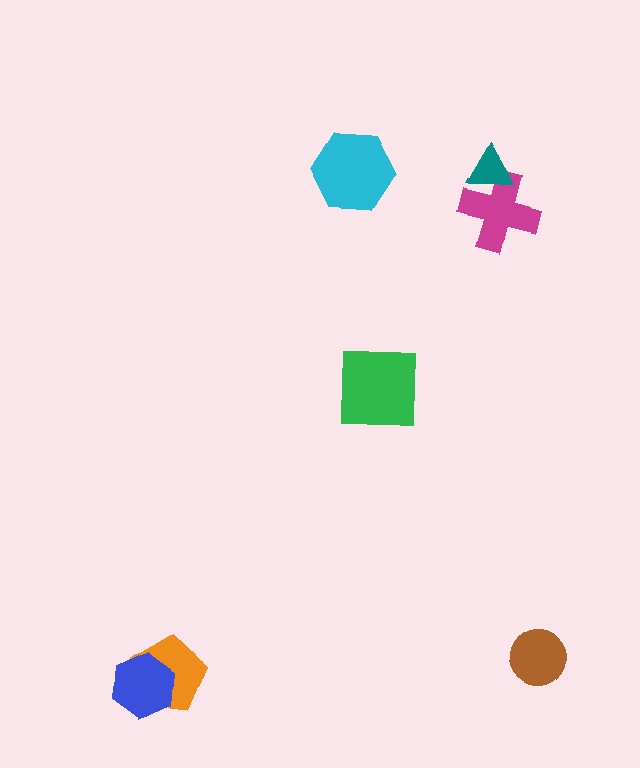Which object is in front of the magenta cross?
The teal triangle is in front of the magenta cross.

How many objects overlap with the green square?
0 objects overlap with the green square.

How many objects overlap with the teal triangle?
1 object overlaps with the teal triangle.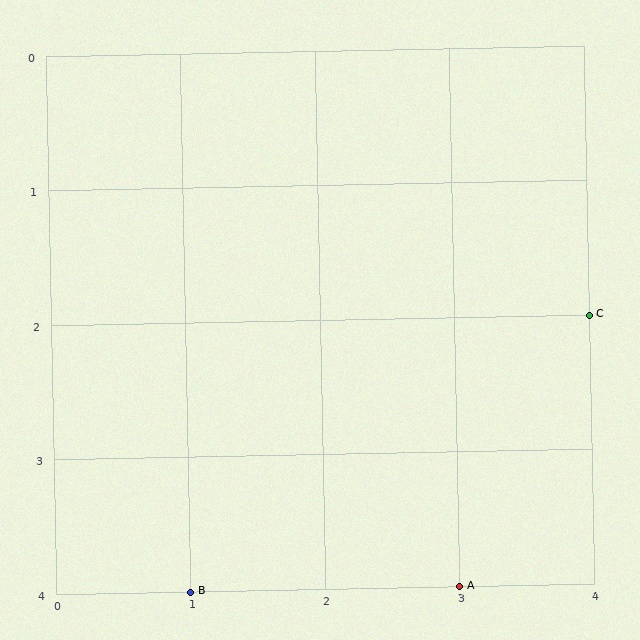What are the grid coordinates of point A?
Point A is at grid coordinates (3, 4).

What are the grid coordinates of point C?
Point C is at grid coordinates (4, 2).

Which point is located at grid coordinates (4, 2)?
Point C is at (4, 2).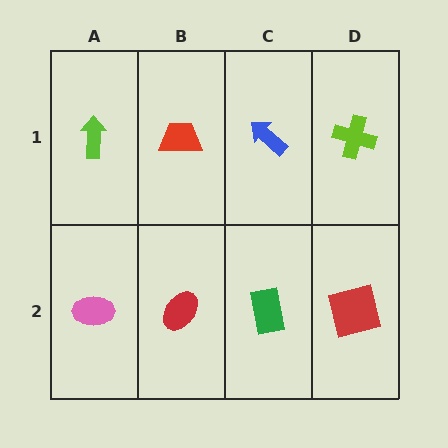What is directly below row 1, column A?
A pink ellipse.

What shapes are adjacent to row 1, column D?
A red square (row 2, column D), a blue arrow (row 1, column C).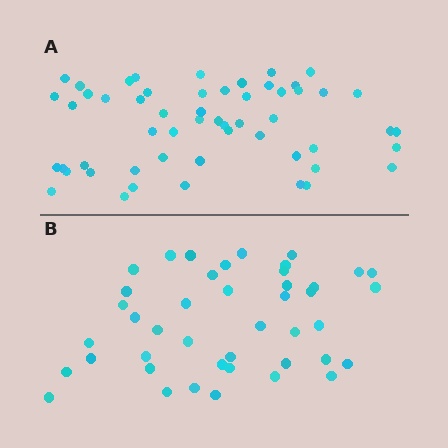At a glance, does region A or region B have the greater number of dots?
Region A (the top region) has more dots.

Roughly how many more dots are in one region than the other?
Region A has roughly 12 or so more dots than region B.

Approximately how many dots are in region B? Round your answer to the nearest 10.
About 40 dots. (The exact count is 43, which rounds to 40.)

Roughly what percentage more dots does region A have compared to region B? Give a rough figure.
About 30% more.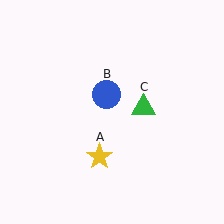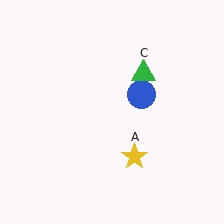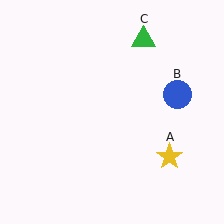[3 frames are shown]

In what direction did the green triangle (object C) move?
The green triangle (object C) moved up.